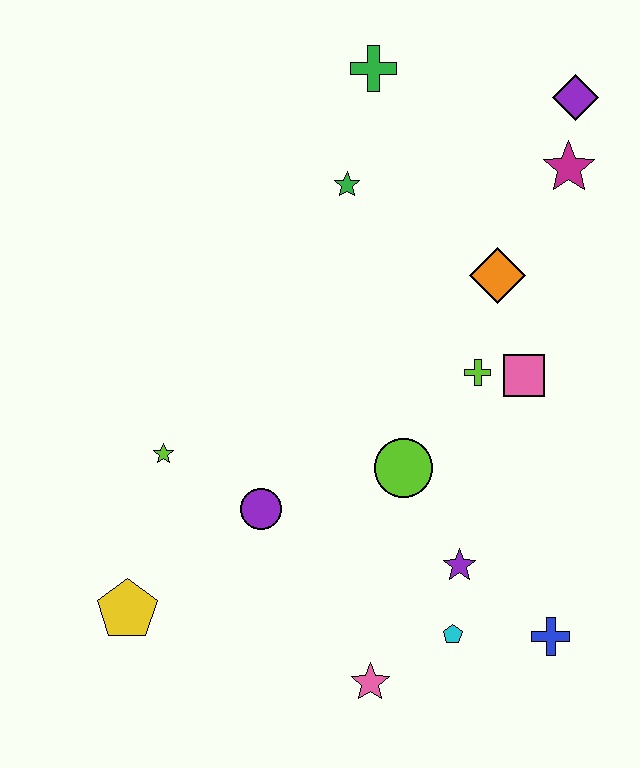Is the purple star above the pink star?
Yes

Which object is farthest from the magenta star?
The yellow pentagon is farthest from the magenta star.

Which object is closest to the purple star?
The cyan pentagon is closest to the purple star.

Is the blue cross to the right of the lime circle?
Yes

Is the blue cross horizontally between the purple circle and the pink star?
No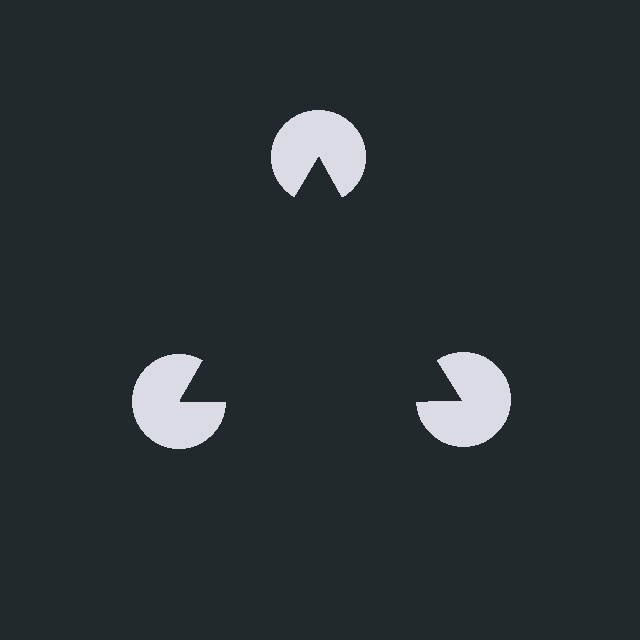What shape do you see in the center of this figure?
An illusory triangle — its edges are inferred from the aligned wedge cuts in the pac-man discs, not physically drawn.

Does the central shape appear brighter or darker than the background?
It typically appears slightly darker than the background, even though no actual brightness change is drawn.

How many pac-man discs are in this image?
There are 3 — one at each vertex of the illusory triangle.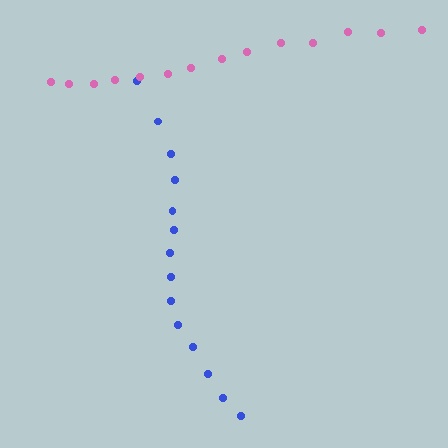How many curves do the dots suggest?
There are 2 distinct paths.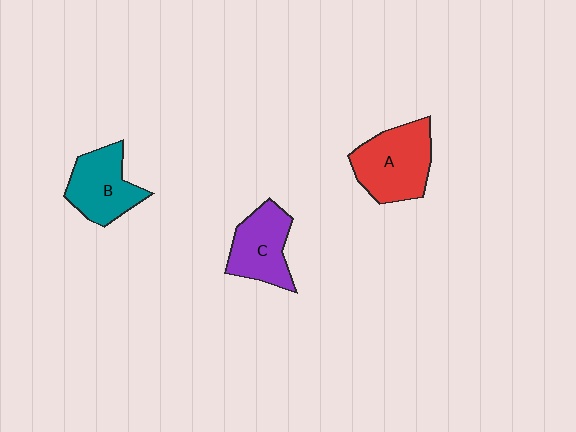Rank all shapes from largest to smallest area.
From largest to smallest: A (red), B (teal), C (purple).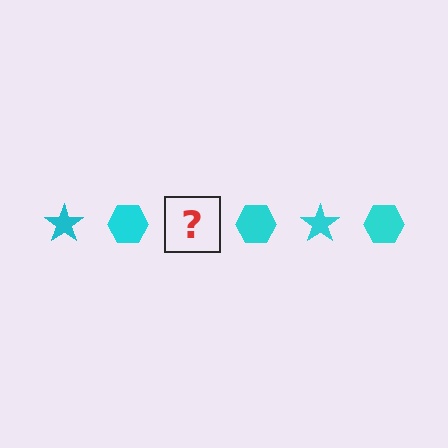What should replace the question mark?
The question mark should be replaced with a cyan star.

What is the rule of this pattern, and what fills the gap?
The rule is that the pattern cycles through star, hexagon shapes in cyan. The gap should be filled with a cyan star.